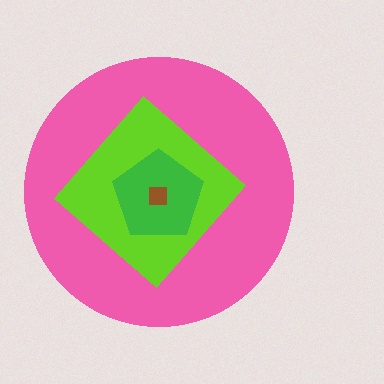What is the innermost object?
The brown square.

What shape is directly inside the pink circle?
The lime diamond.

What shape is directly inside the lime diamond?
The green pentagon.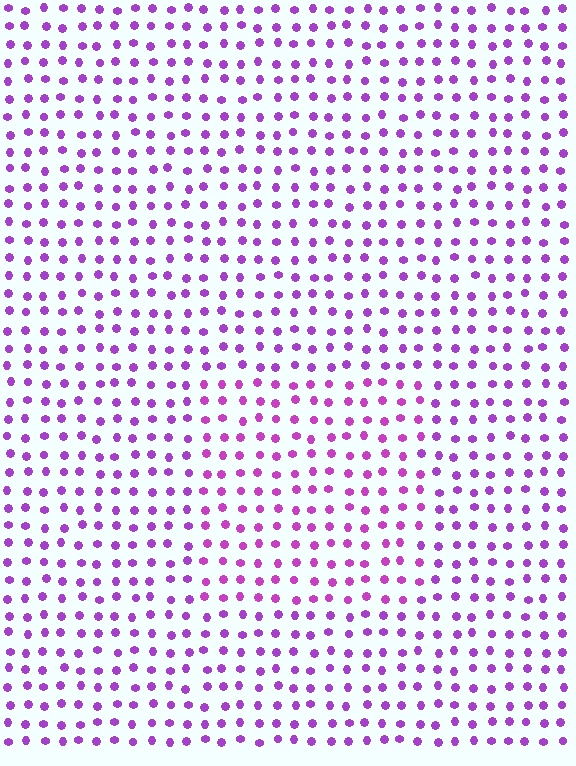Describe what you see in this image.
The image is filled with small purple elements in a uniform arrangement. A rectangle-shaped region is visible where the elements are tinted to a slightly different hue, forming a subtle color boundary.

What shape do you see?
I see a rectangle.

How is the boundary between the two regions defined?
The boundary is defined purely by a slight shift in hue (about 18 degrees). Spacing, size, and orientation are identical on both sides.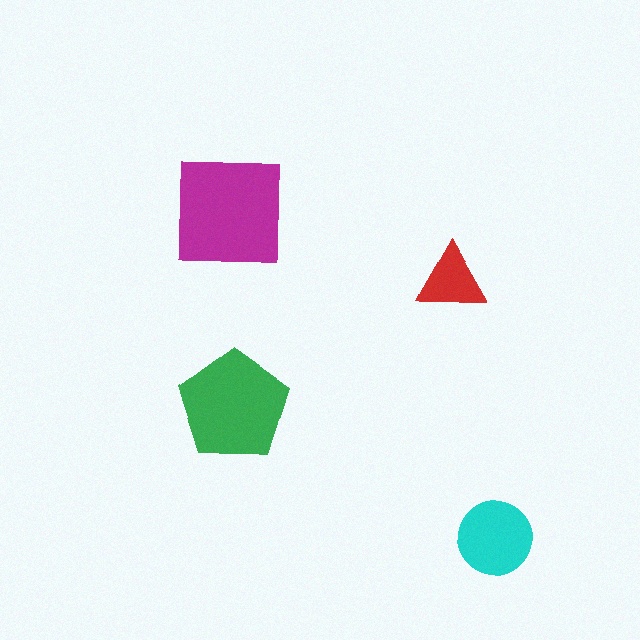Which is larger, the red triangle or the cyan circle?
The cyan circle.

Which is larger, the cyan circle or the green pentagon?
The green pentagon.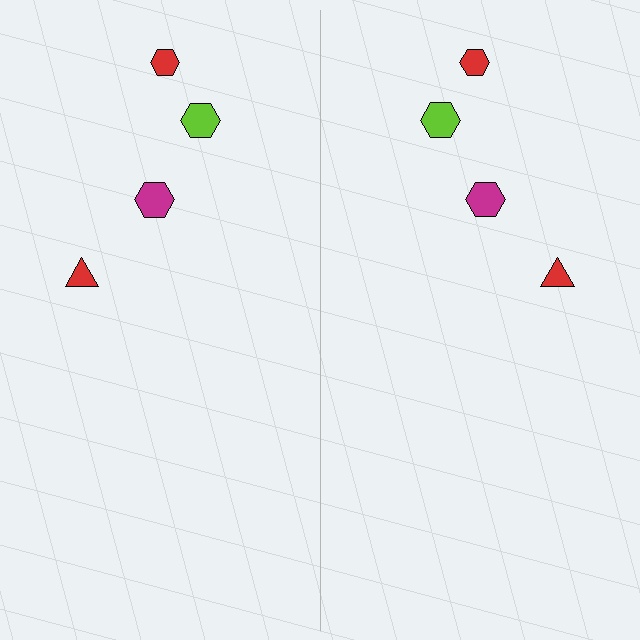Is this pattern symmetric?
Yes, this pattern has bilateral (reflection) symmetry.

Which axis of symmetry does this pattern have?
The pattern has a vertical axis of symmetry running through the center of the image.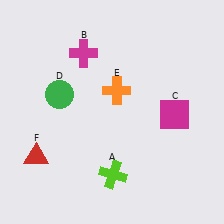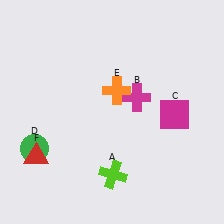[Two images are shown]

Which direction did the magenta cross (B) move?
The magenta cross (B) moved right.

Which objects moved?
The objects that moved are: the magenta cross (B), the green circle (D).